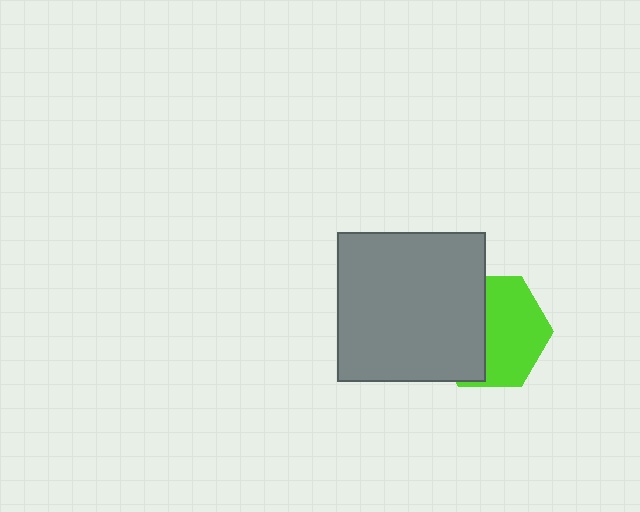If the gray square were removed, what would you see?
You would see the complete lime hexagon.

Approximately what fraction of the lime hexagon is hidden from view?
Roughly 44% of the lime hexagon is hidden behind the gray square.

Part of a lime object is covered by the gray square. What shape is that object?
It is a hexagon.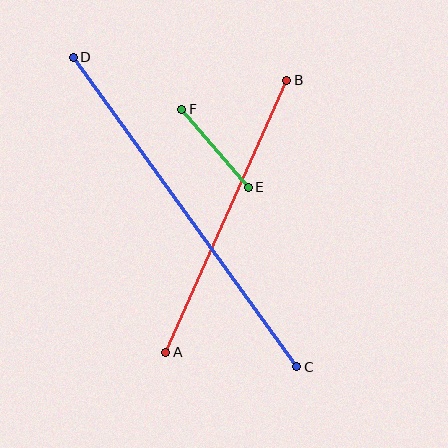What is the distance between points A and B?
The distance is approximately 298 pixels.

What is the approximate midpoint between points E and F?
The midpoint is at approximately (215, 148) pixels.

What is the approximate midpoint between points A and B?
The midpoint is at approximately (226, 216) pixels.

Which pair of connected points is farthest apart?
Points C and D are farthest apart.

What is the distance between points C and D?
The distance is approximately 382 pixels.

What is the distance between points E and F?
The distance is approximately 102 pixels.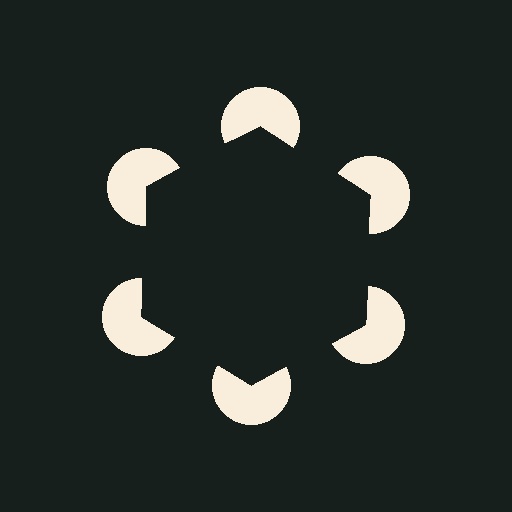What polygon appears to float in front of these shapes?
An illusory hexagon — its edges are inferred from the aligned wedge cuts in the pac-man discs, not physically drawn.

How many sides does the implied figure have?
6 sides.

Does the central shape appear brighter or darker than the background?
It typically appears slightly darker than the background, even though no actual brightness change is drawn.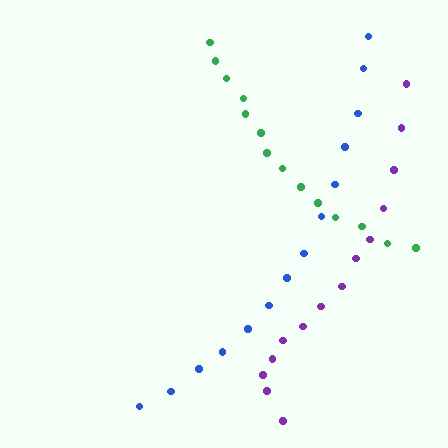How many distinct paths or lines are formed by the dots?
There are 3 distinct paths.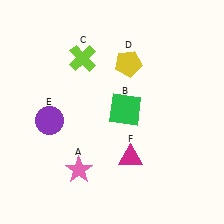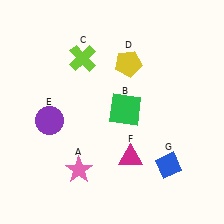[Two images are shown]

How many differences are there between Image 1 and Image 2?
There is 1 difference between the two images.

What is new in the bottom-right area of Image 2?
A blue diamond (G) was added in the bottom-right area of Image 2.